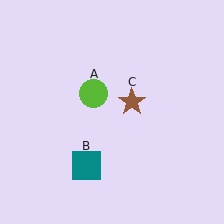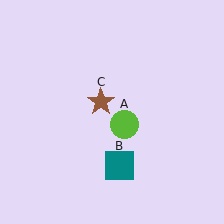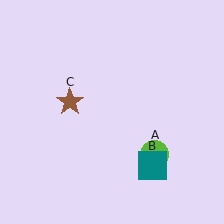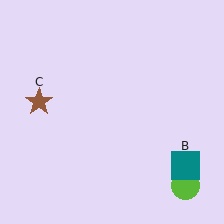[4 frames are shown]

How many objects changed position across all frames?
3 objects changed position: lime circle (object A), teal square (object B), brown star (object C).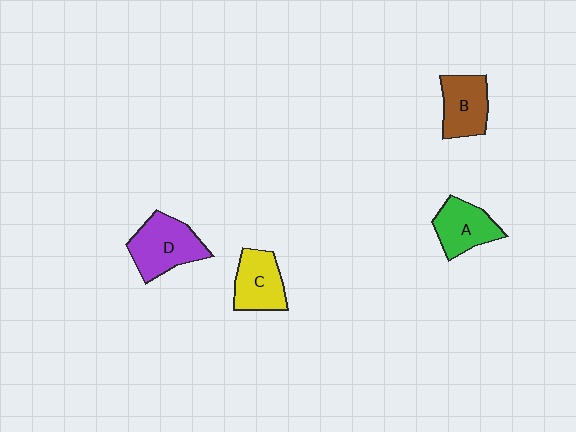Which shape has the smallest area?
Shape A (green).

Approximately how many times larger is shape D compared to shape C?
Approximately 1.3 times.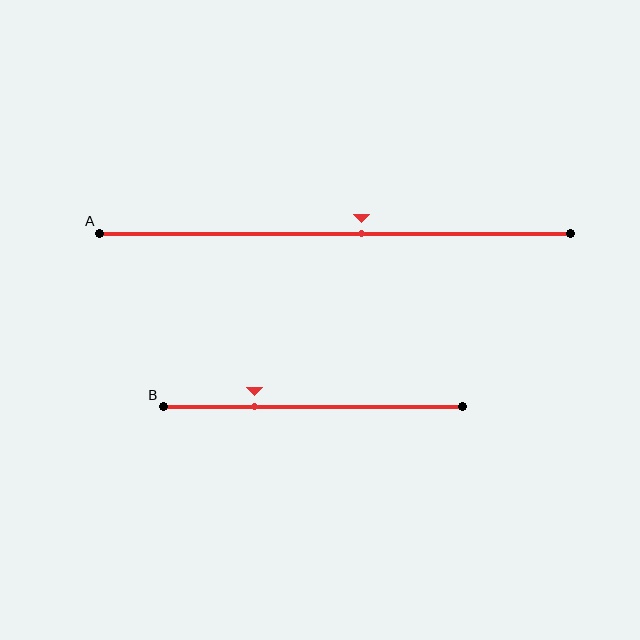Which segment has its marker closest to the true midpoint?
Segment A has its marker closest to the true midpoint.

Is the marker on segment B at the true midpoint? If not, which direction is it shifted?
No, the marker on segment B is shifted to the left by about 19% of the segment length.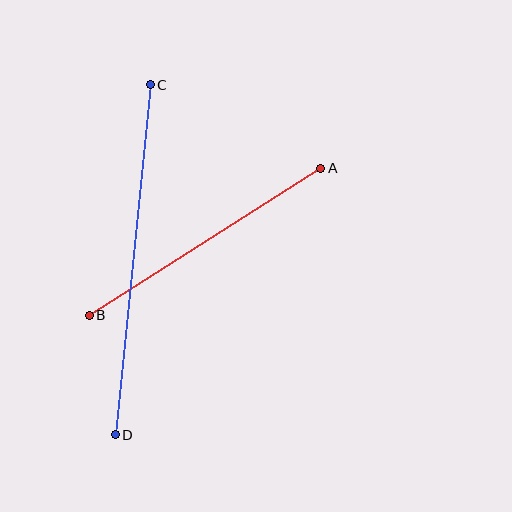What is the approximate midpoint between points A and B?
The midpoint is at approximately (205, 242) pixels.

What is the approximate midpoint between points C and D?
The midpoint is at approximately (133, 260) pixels.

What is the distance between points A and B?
The distance is approximately 274 pixels.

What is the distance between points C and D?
The distance is approximately 352 pixels.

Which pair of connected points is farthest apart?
Points C and D are farthest apart.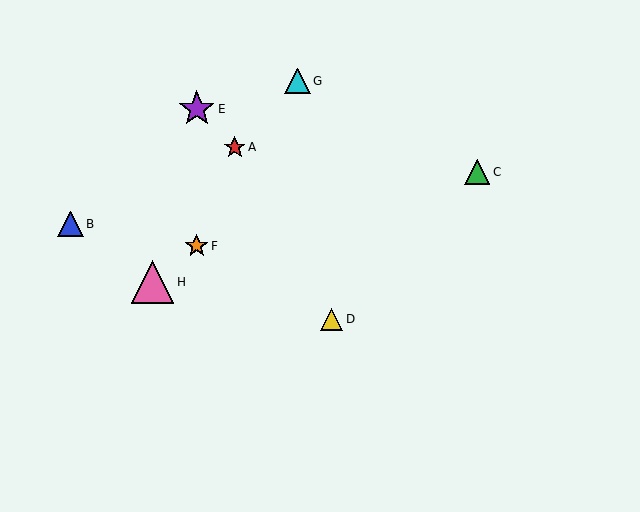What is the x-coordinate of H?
Object H is at x≈153.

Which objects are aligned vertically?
Objects E, F are aligned vertically.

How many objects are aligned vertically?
2 objects (E, F) are aligned vertically.